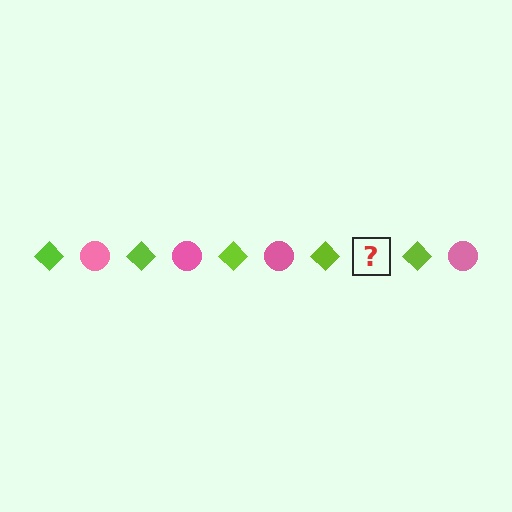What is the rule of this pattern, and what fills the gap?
The rule is that the pattern alternates between lime diamond and pink circle. The gap should be filled with a pink circle.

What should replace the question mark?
The question mark should be replaced with a pink circle.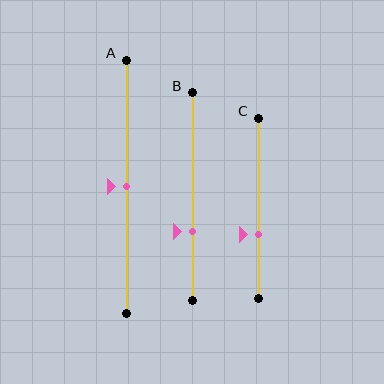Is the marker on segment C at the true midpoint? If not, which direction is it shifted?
No, the marker on segment C is shifted downward by about 15% of the segment length.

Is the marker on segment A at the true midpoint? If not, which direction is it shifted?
Yes, the marker on segment A is at the true midpoint.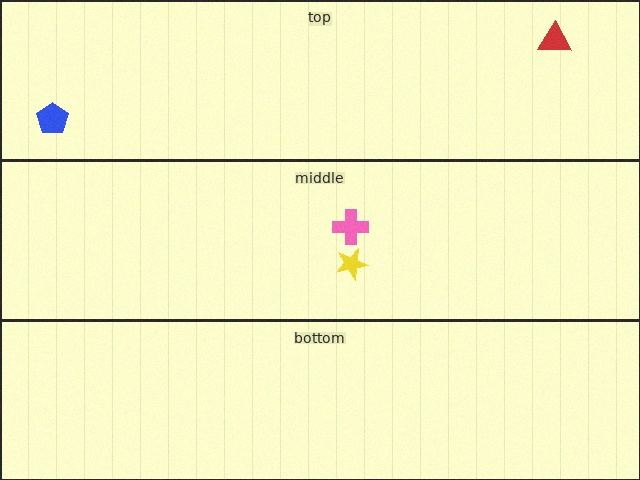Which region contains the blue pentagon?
The top region.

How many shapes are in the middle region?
2.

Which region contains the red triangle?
The top region.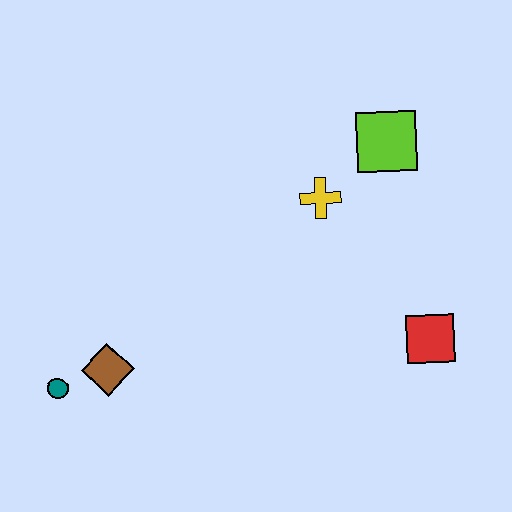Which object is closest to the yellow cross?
The lime square is closest to the yellow cross.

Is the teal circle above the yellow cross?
No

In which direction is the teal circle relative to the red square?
The teal circle is to the left of the red square.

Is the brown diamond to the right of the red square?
No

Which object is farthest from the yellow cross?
The teal circle is farthest from the yellow cross.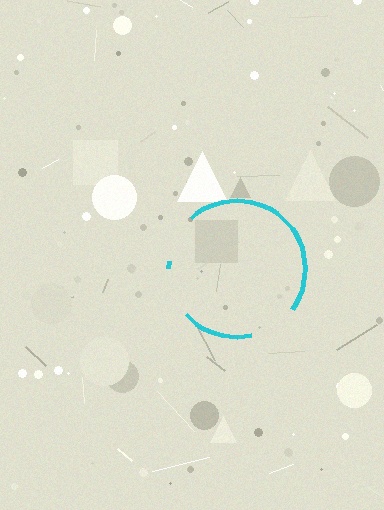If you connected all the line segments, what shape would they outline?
They would outline a circle.